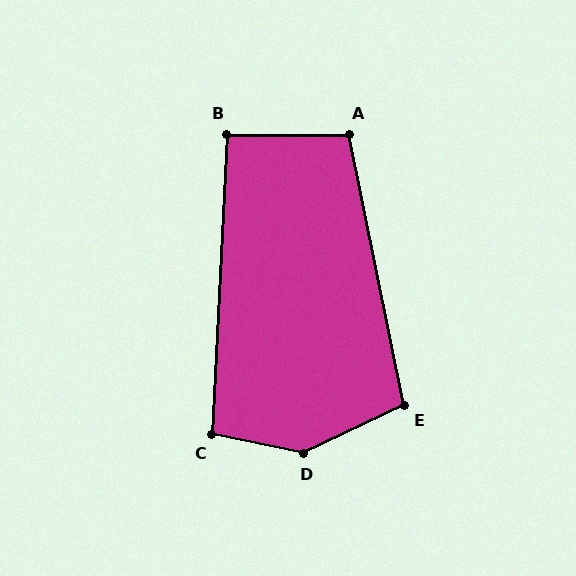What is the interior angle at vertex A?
Approximately 102 degrees (obtuse).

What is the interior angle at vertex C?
Approximately 98 degrees (obtuse).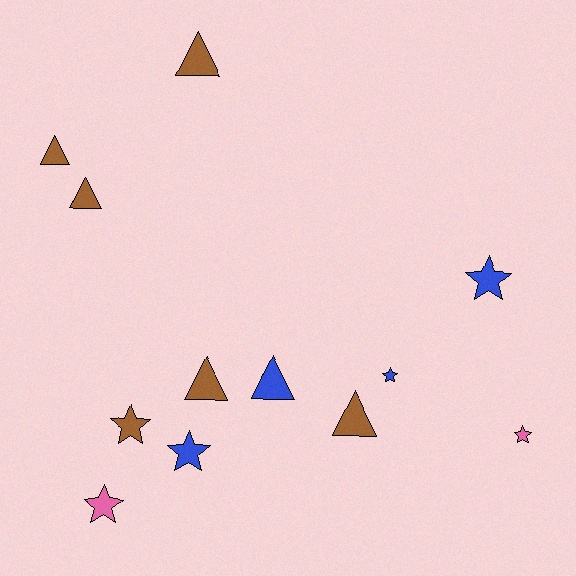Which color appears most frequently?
Brown, with 6 objects.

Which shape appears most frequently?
Triangle, with 6 objects.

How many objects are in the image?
There are 12 objects.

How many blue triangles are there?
There is 1 blue triangle.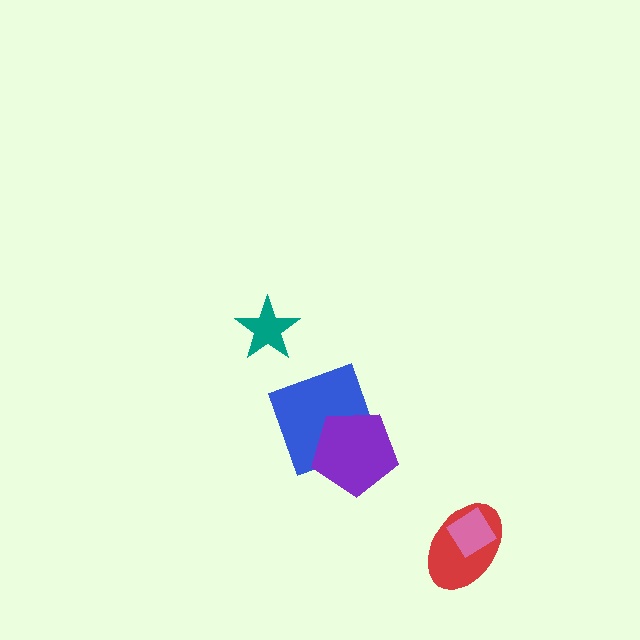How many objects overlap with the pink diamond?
1 object overlaps with the pink diamond.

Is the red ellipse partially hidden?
Yes, it is partially covered by another shape.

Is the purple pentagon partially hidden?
No, no other shape covers it.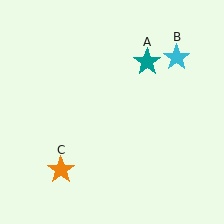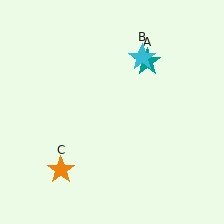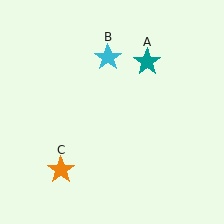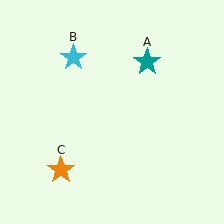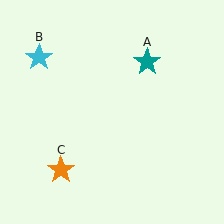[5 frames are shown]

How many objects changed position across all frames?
1 object changed position: cyan star (object B).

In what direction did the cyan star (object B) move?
The cyan star (object B) moved left.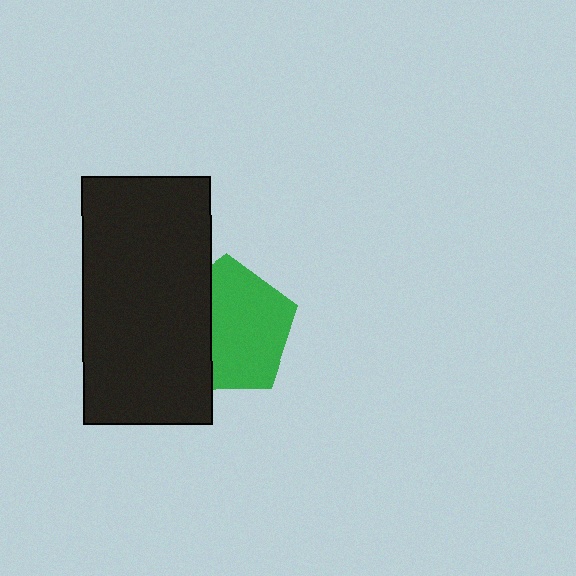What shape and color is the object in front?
The object in front is a black rectangle.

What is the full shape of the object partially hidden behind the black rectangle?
The partially hidden object is a green pentagon.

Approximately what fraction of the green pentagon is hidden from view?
Roughly 35% of the green pentagon is hidden behind the black rectangle.